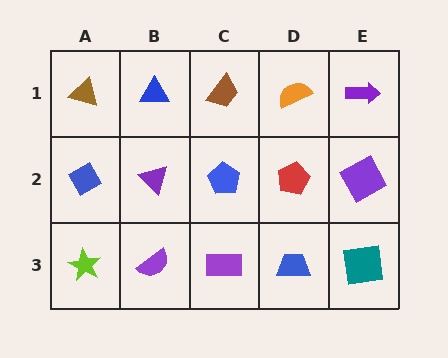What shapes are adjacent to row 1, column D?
A red pentagon (row 2, column D), a brown trapezoid (row 1, column C), a purple arrow (row 1, column E).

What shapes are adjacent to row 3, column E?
A purple square (row 2, column E), a blue trapezoid (row 3, column D).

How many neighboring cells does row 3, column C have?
3.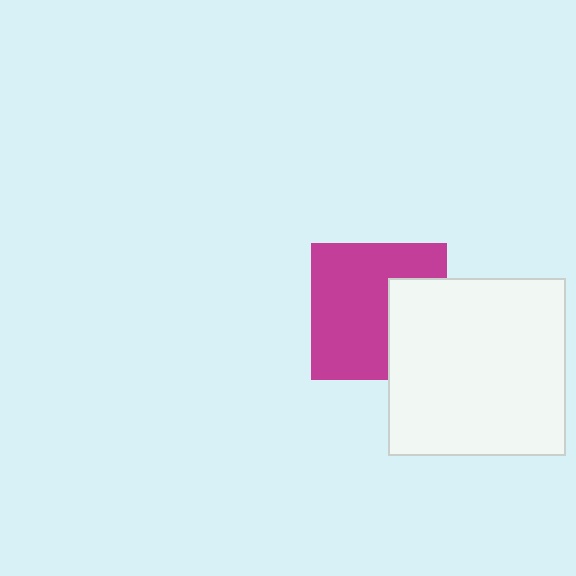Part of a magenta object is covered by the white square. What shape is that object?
It is a square.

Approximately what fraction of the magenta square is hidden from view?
Roughly 33% of the magenta square is hidden behind the white square.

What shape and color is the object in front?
The object in front is a white square.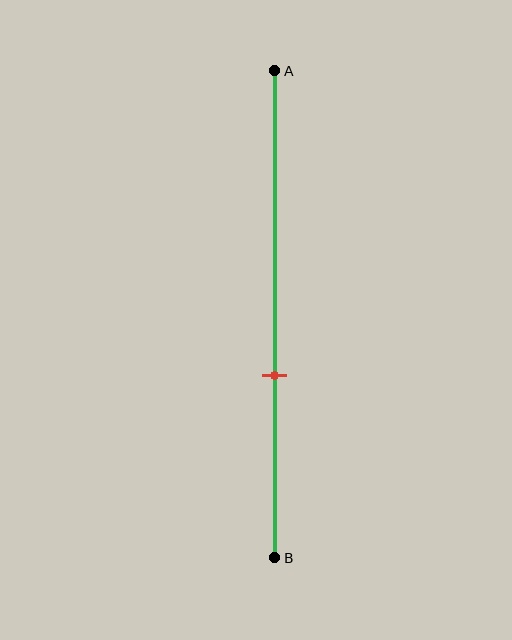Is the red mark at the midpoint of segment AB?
No, the mark is at about 65% from A, not at the 50% midpoint.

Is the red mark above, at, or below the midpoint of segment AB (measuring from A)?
The red mark is below the midpoint of segment AB.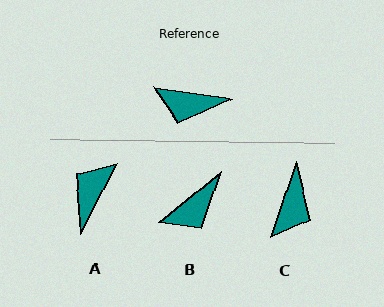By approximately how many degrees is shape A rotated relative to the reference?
Approximately 110 degrees clockwise.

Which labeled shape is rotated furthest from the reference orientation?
A, about 110 degrees away.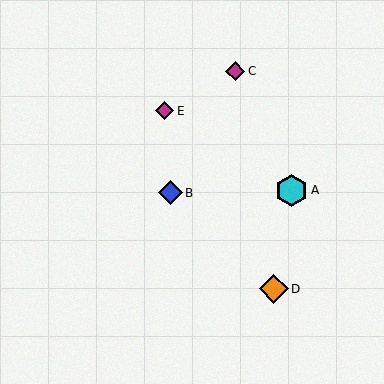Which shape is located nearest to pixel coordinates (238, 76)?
The magenta diamond (labeled C) at (235, 71) is nearest to that location.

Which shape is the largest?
The cyan hexagon (labeled A) is the largest.